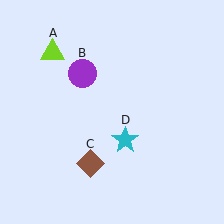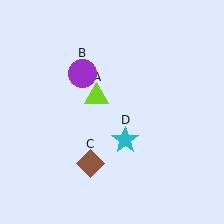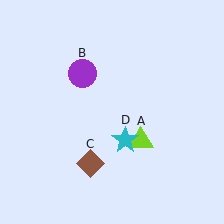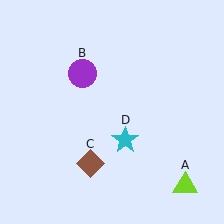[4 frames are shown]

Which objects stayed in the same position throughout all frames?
Purple circle (object B) and brown diamond (object C) and cyan star (object D) remained stationary.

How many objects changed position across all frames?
1 object changed position: lime triangle (object A).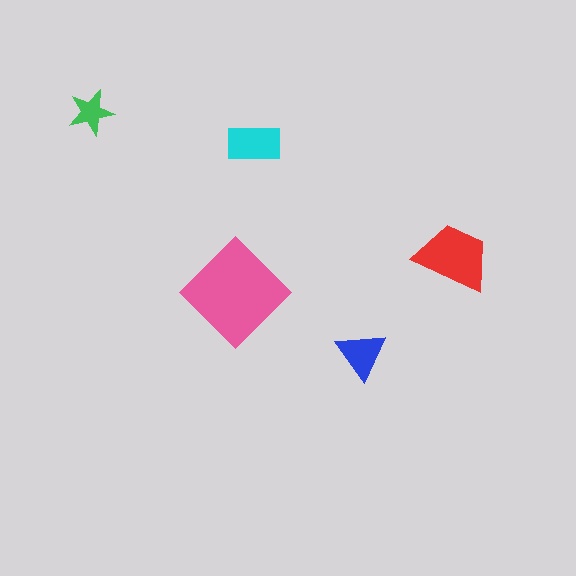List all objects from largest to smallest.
The pink diamond, the red trapezoid, the cyan rectangle, the blue triangle, the green star.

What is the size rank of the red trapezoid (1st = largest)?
2nd.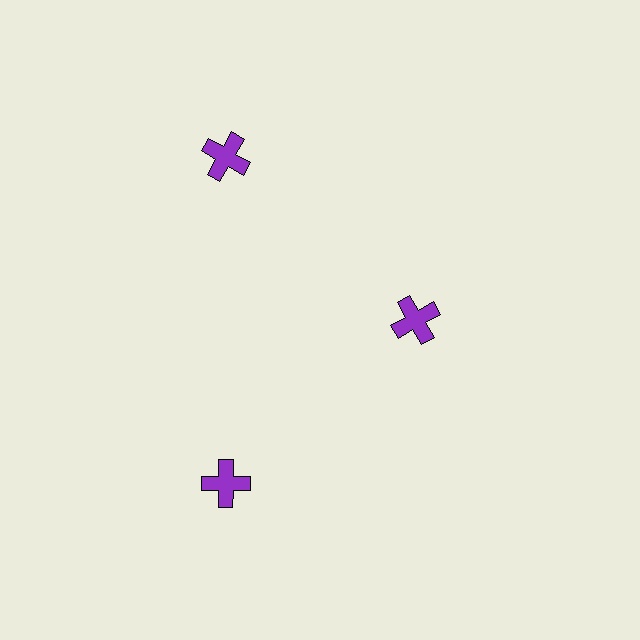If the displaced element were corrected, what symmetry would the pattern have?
It would have 3-fold rotational symmetry — the pattern would map onto itself every 120 degrees.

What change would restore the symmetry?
The symmetry would be restored by moving it outward, back onto the ring so that all 3 crosses sit at equal angles and equal distance from the center.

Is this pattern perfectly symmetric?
No. The 3 purple crosses are arranged in a ring, but one element near the 3 o'clock position is pulled inward toward the center, breaking the 3-fold rotational symmetry.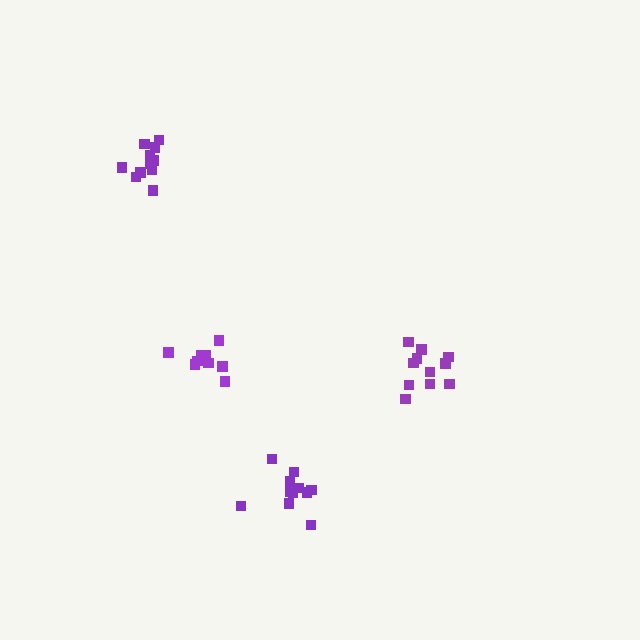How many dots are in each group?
Group 1: 11 dots, Group 2: 10 dots, Group 3: 11 dots, Group 4: 11 dots (43 total).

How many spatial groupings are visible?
There are 4 spatial groupings.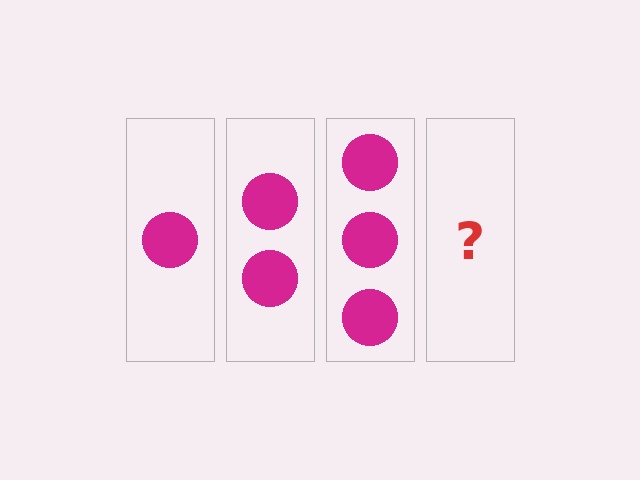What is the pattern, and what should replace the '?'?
The pattern is that each step adds one more circle. The '?' should be 4 circles.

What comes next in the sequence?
The next element should be 4 circles.